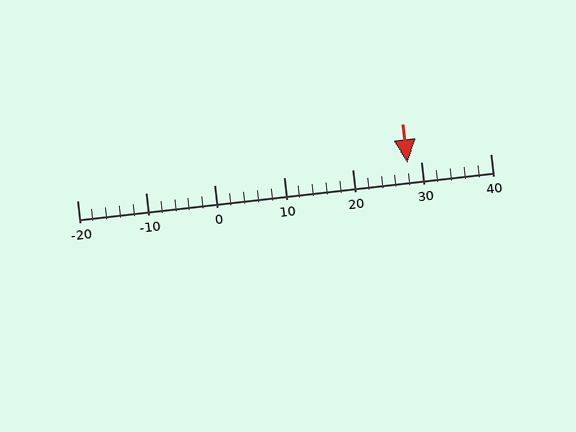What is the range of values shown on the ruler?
The ruler shows values from -20 to 40.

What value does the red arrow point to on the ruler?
The red arrow points to approximately 28.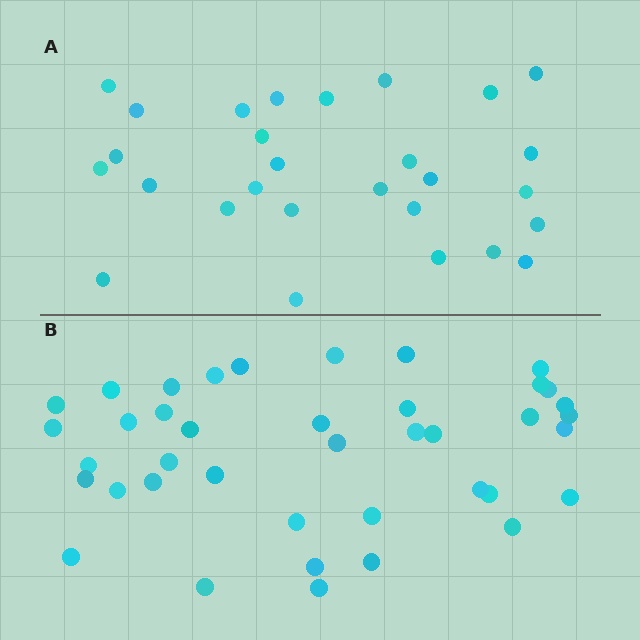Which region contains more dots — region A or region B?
Region B (the bottom region) has more dots.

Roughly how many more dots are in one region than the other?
Region B has roughly 12 or so more dots than region A.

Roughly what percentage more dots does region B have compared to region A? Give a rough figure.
About 45% more.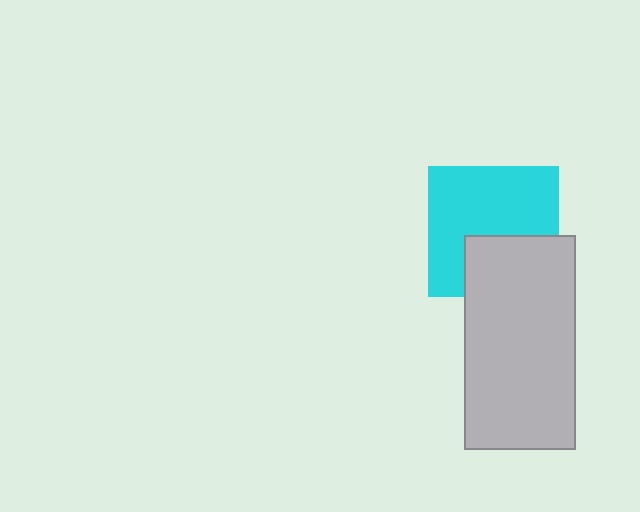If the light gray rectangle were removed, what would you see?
You would see the complete cyan square.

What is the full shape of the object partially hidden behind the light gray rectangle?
The partially hidden object is a cyan square.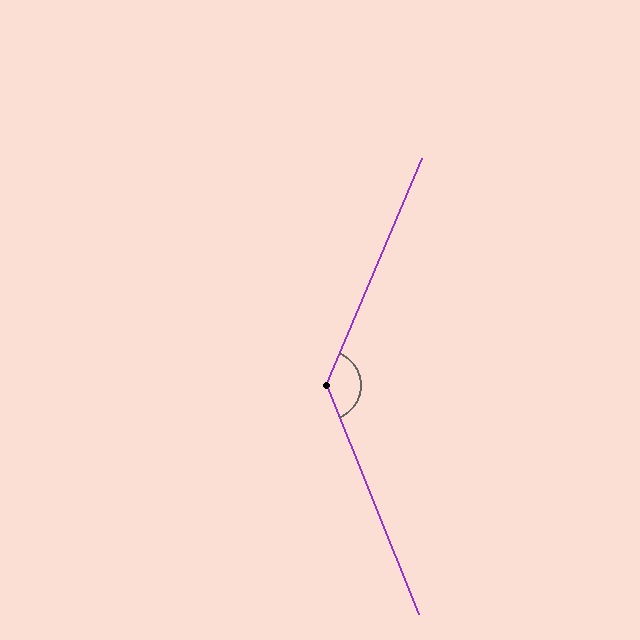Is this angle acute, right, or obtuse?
It is obtuse.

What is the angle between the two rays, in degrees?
Approximately 135 degrees.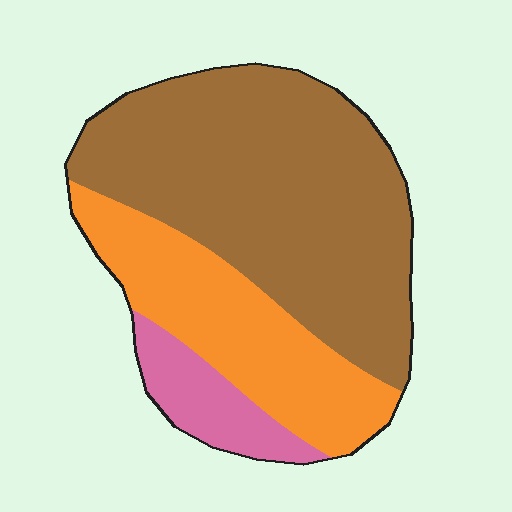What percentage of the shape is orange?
Orange takes up between a sixth and a third of the shape.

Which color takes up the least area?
Pink, at roughly 10%.